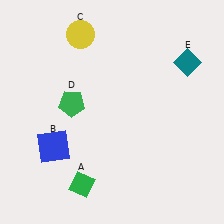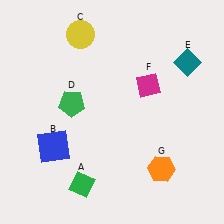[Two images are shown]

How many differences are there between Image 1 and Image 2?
There are 2 differences between the two images.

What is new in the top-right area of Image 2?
A magenta diamond (F) was added in the top-right area of Image 2.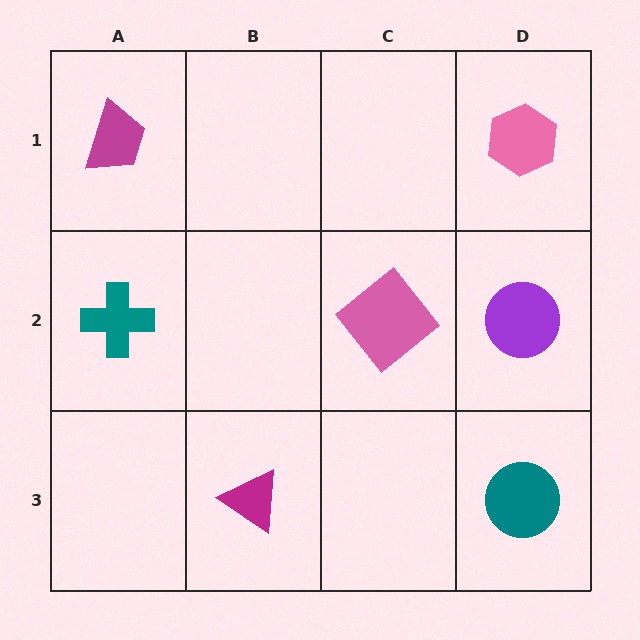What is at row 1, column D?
A pink hexagon.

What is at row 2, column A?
A teal cross.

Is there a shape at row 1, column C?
No, that cell is empty.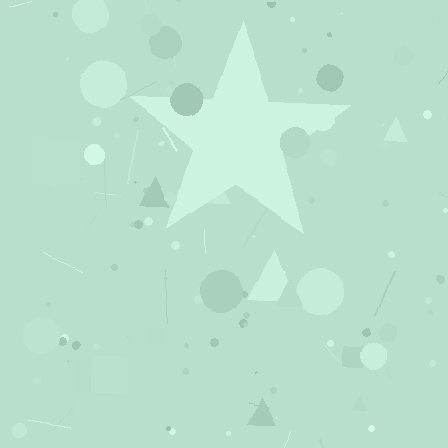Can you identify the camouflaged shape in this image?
The camouflaged shape is a star.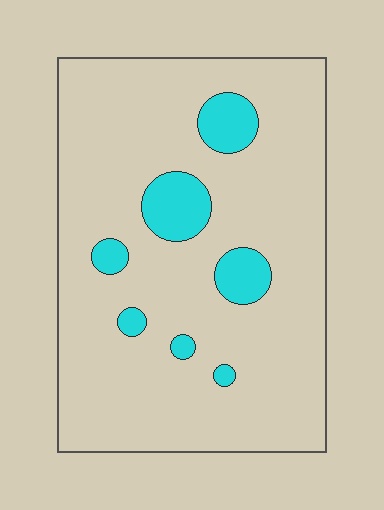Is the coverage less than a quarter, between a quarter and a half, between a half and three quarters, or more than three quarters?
Less than a quarter.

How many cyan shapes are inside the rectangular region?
7.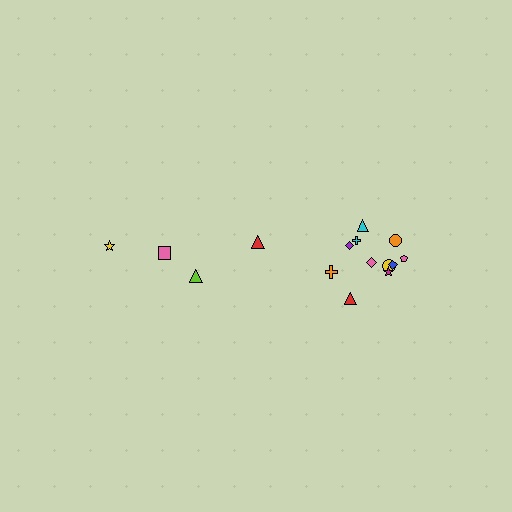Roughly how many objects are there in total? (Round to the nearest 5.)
Roughly 15 objects in total.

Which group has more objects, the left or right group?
The right group.